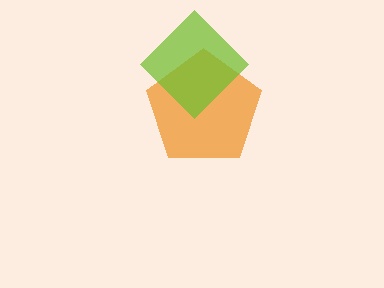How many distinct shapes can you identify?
There are 2 distinct shapes: an orange pentagon, a lime diamond.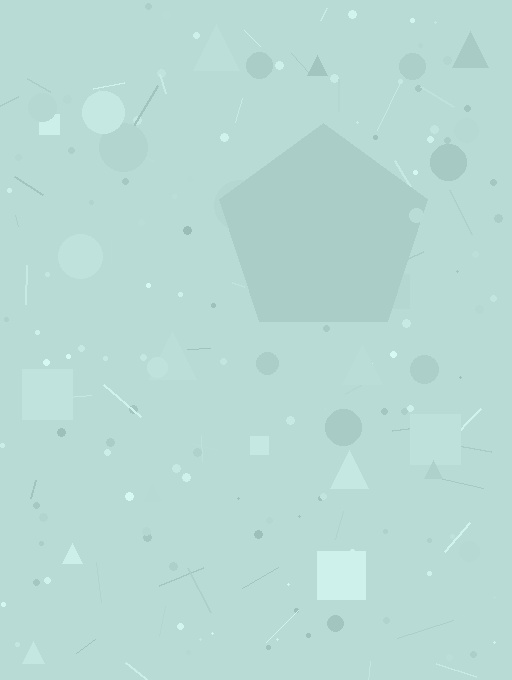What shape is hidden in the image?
A pentagon is hidden in the image.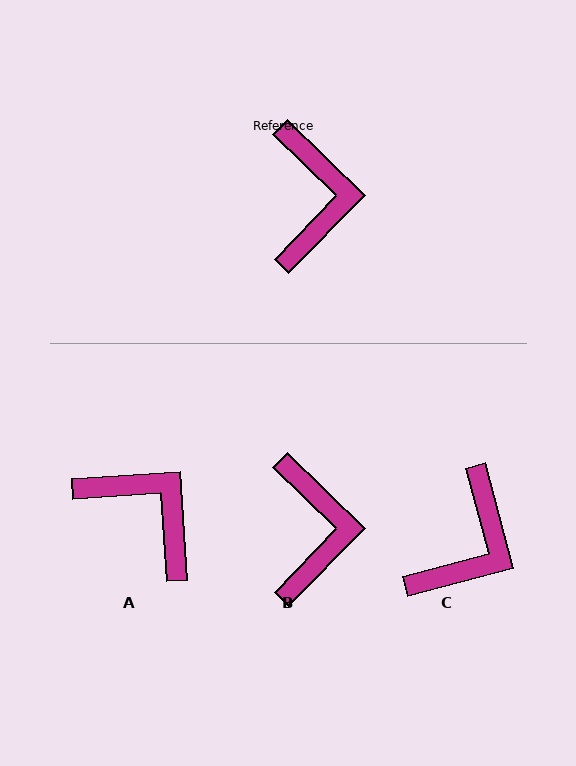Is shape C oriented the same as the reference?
No, it is off by about 31 degrees.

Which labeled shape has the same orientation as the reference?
B.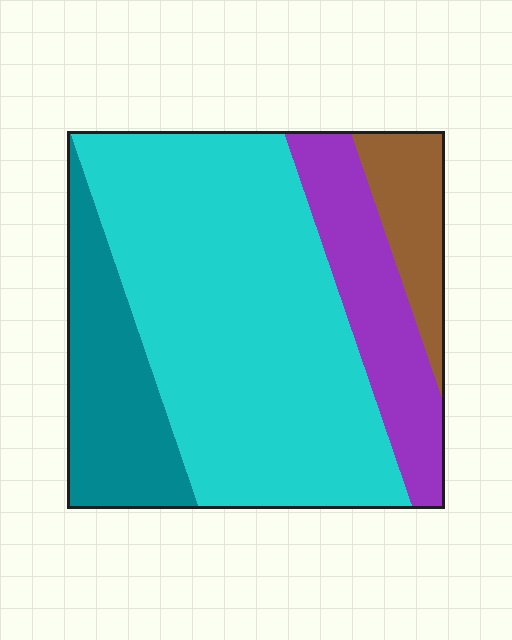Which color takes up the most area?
Cyan, at roughly 55%.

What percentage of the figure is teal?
Teal takes up about one sixth (1/6) of the figure.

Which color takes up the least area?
Brown, at roughly 10%.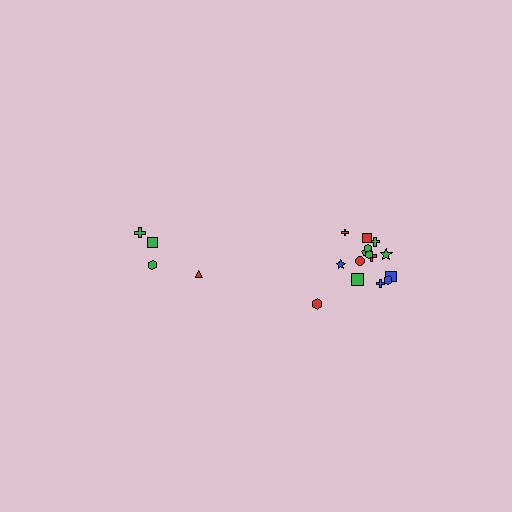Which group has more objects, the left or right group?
The right group.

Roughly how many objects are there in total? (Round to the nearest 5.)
Roughly 20 objects in total.